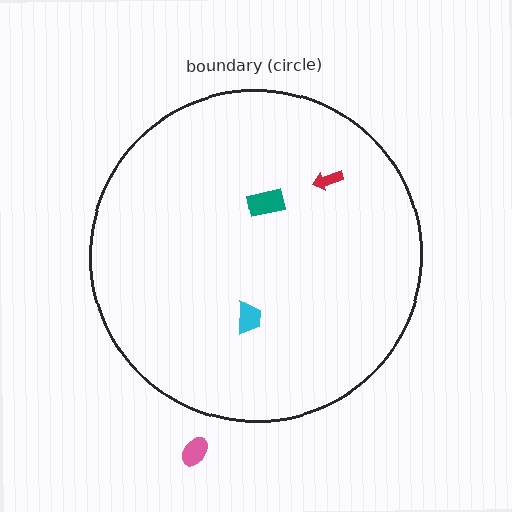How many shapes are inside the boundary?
3 inside, 1 outside.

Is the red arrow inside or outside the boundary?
Inside.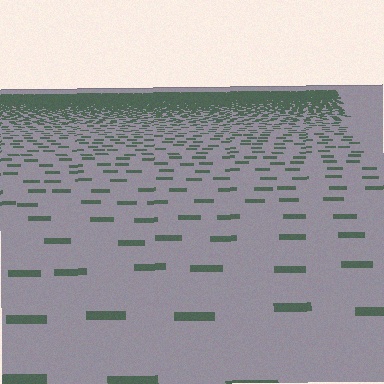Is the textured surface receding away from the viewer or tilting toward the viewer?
The surface is receding away from the viewer. Texture elements get smaller and denser toward the top.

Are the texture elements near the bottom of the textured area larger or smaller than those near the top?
Larger. Near the bottom, elements are closer to the viewer and appear at a bigger on-screen size.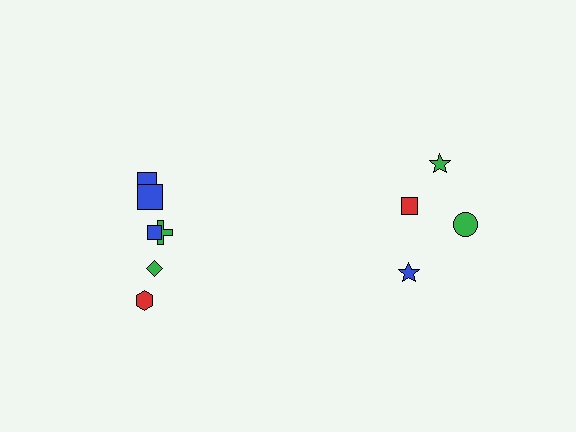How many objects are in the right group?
There are 4 objects.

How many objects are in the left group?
There are 6 objects.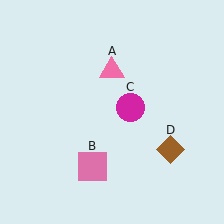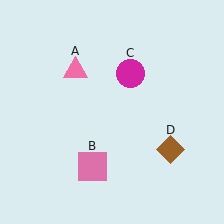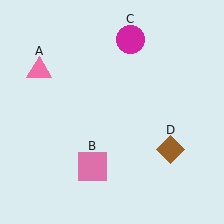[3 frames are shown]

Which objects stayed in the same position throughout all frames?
Pink square (object B) and brown diamond (object D) remained stationary.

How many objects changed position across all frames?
2 objects changed position: pink triangle (object A), magenta circle (object C).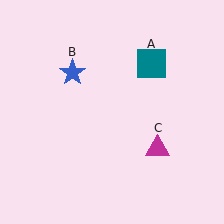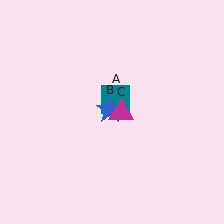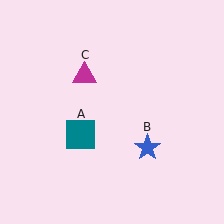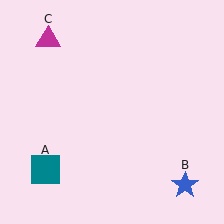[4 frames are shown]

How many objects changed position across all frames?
3 objects changed position: teal square (object A), blue star (object B), magenta triangle (object C).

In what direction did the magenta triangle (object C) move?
The magenta triangle (object C) moved up and to the left.